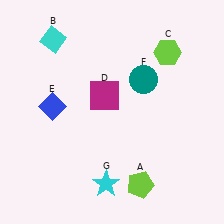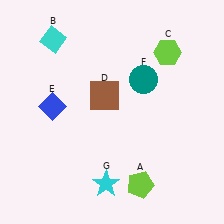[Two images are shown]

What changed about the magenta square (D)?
In Image 1, D is magenta. In Image 2, it changed to brown.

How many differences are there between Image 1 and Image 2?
There is 1 difference between the two images.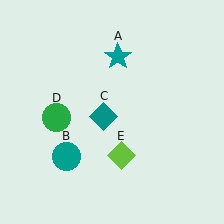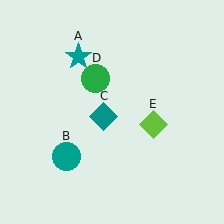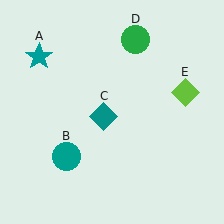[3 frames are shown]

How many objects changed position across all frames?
3 objects changed position: teal star (object A), green circle (object D), lime diamond (object E).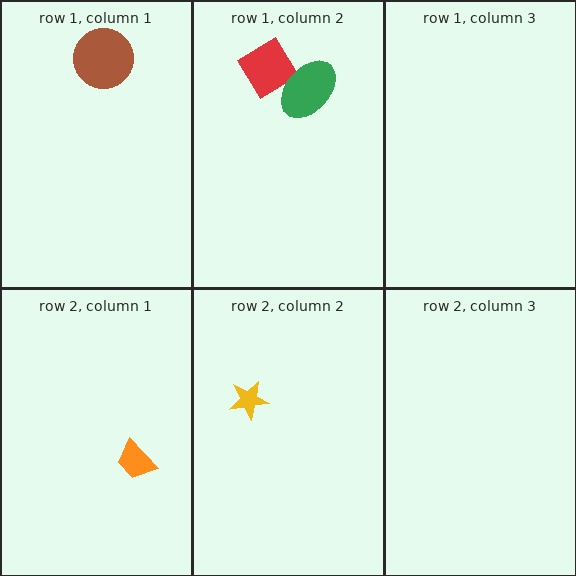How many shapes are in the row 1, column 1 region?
1.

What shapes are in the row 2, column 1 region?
The orange trapezoid.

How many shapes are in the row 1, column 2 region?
2.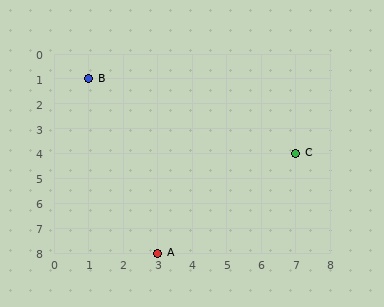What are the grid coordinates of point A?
Point A is at grid coordinates (3, 8).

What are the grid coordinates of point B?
Point B is at grid coordinates (1, 1).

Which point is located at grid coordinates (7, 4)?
Point C is at (7, 4).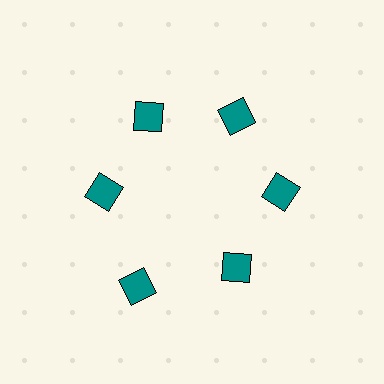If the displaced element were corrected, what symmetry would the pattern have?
It would have 6-fold rotational symmetry — the pattern would map onto itself every 60 degrees.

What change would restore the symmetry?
The symmetry would be restored by moving it inward, back onto the ring so that all 6 squares sit at equal angles and equal distance from the center.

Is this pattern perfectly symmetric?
No. The 6 teal squares are arranged in a ring, but one element near the 7 o'clock position is pushed outward from the center, breaking the 6-fold rotational symmetry.